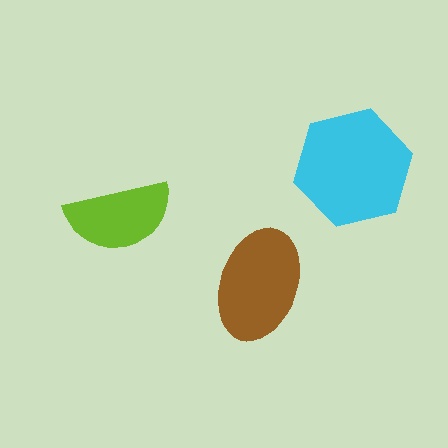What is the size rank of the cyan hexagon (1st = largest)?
1st.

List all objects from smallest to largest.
The lime semicircle, the brown ellipse, the cyan hexagon.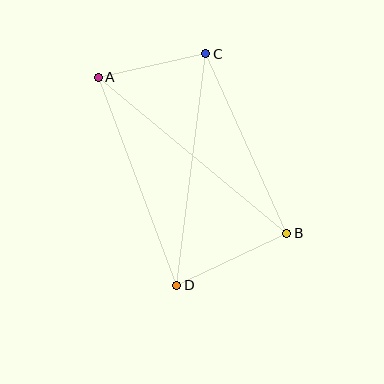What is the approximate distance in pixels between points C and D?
The distance between C and D is approximately 233 pixels.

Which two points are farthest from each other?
Points A and B are farthest from each other.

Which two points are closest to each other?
Points A and C are closest to each other.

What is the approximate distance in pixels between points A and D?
The distance between A and D is approximately 222 pixels.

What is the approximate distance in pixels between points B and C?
The distance between B and C is approximately 197 pixels.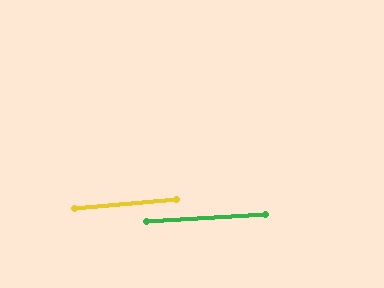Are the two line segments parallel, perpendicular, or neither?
Parallel — their directions differ by only 1.8°.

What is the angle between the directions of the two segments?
Approximately 2 degrees.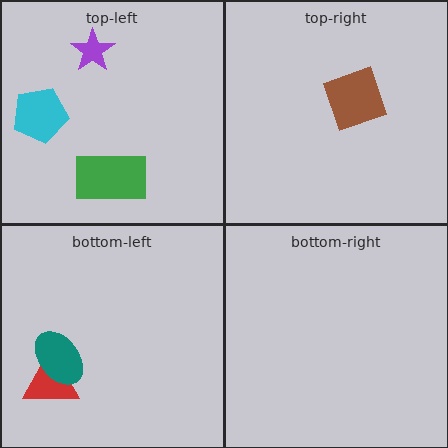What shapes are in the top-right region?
The brown square.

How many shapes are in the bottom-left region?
2.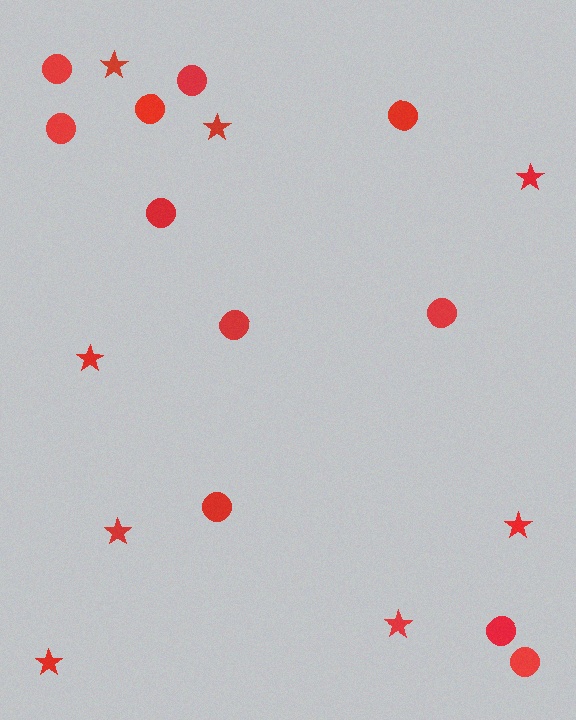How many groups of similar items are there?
There are 2 groups: one group of circles (11) and one group of stars (8).